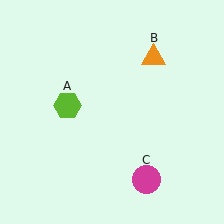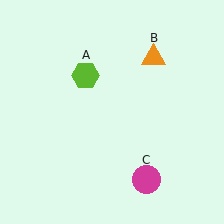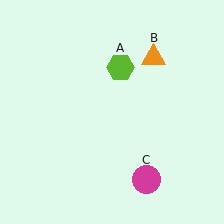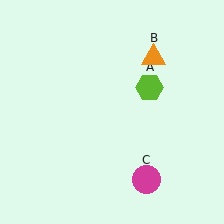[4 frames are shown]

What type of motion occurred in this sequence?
The lime hexagon (object A) rotated clockwise around the center of the scene.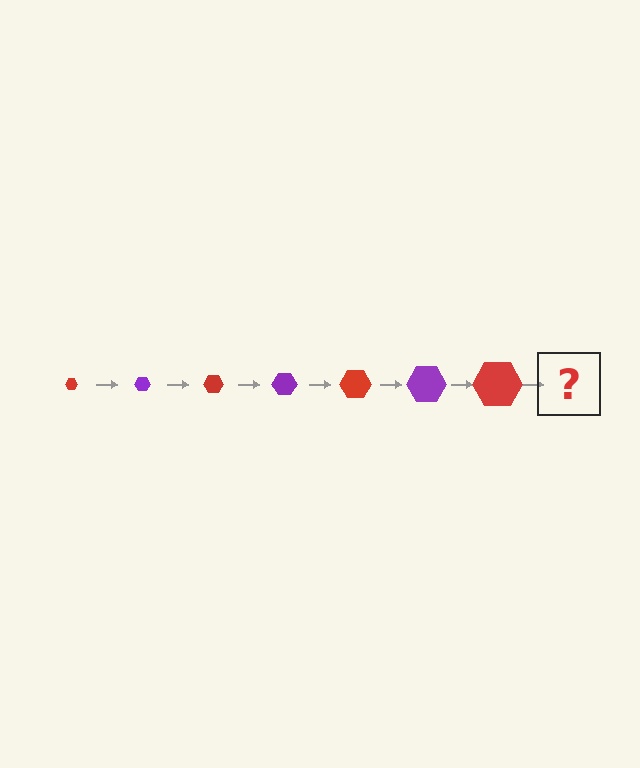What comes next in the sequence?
The next element should be a purple hexagon, larger than the previous one.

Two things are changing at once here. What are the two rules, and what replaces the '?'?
The two rules are that the hexagon grows larger each step and the color cycles through red and purple. The '?' should be a purple hexagon, larger than the previous one.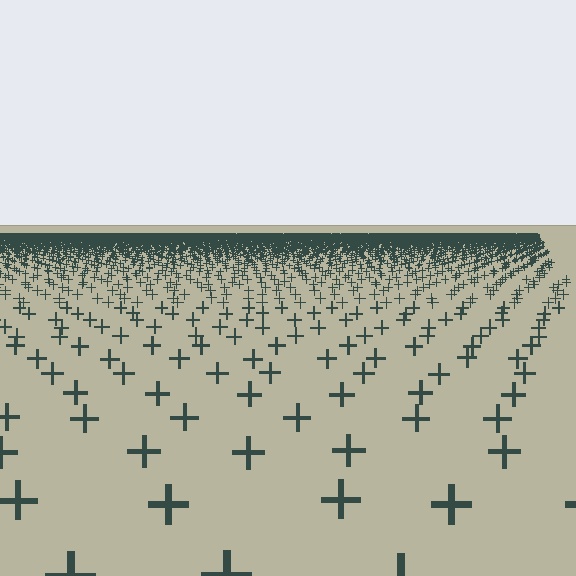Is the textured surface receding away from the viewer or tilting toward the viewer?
The surface is receding away from the viewer. Texture elements get smaller and denser toward the top.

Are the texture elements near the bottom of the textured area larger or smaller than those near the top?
Larger. Near the bottom, elements are closer to the viewer and appear at a bigger on-screen size.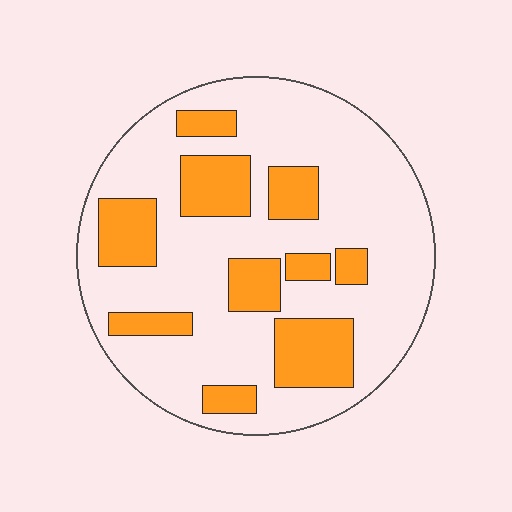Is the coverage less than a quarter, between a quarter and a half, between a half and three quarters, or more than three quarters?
Between a quarter and a half.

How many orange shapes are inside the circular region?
10.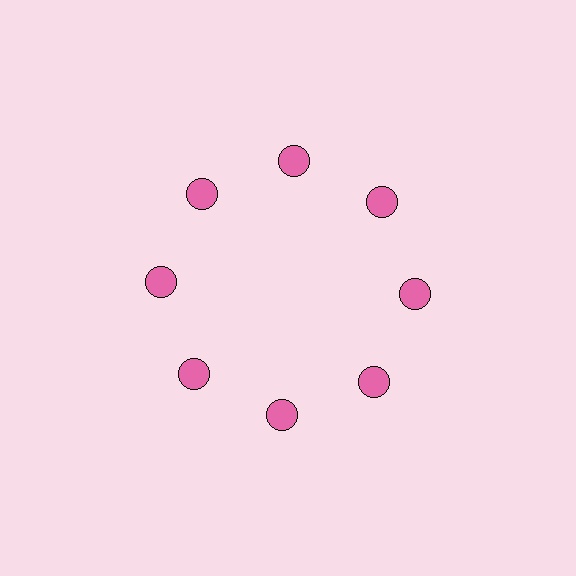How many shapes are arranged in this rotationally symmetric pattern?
There are 8 shapes, arranged in 8 groups of 1.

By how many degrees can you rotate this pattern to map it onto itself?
The pattern maps onto itself every 45 degrees of rotation.